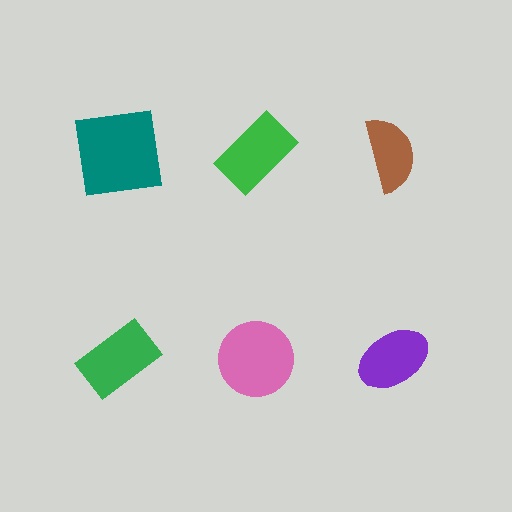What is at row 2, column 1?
A green rectangle.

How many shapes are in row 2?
3 shapes.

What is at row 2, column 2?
A pink circle.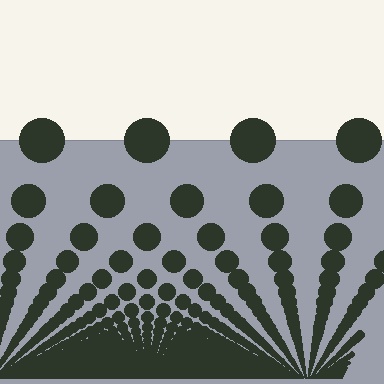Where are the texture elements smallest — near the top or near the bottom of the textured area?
Near the bottom.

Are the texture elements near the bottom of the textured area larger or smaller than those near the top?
Smaller. The gradient is inverted — elements near the bottom are smaller and denser.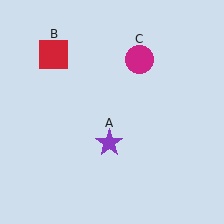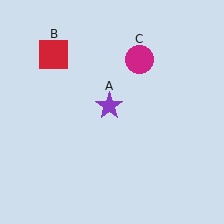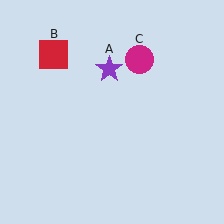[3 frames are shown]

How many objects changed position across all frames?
1 object changed position: purple star (object A).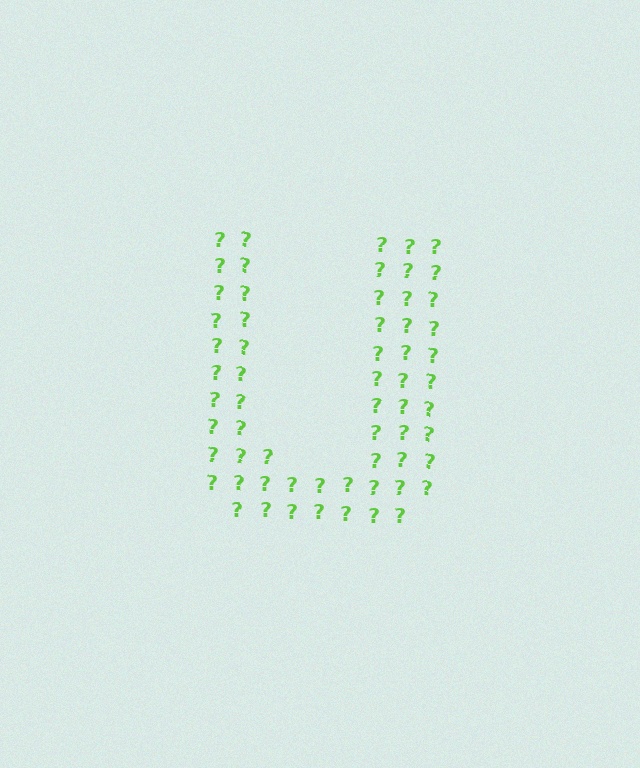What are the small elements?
The small elements are question marks.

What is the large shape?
The large shape is the letter U.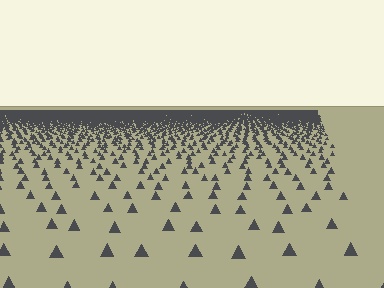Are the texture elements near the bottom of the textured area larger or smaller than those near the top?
Larger. Near the bottom, elements are closer to the viewer and appear at a bigger on-screen size.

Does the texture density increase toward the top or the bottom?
Density increases toward the top.